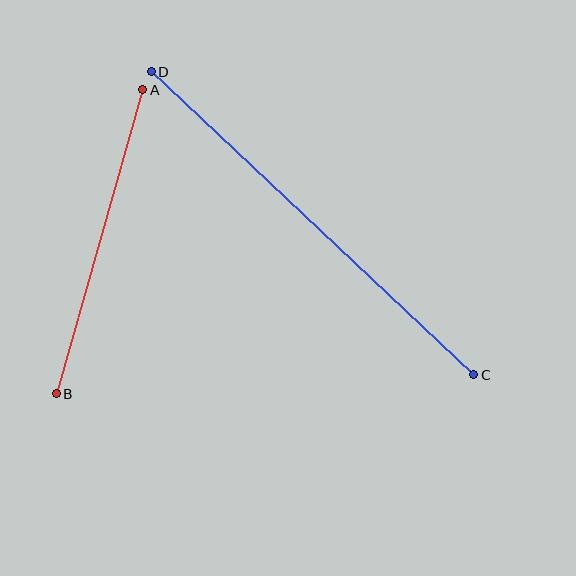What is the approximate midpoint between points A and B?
The midpoint is at approximately (99, 242) pixels.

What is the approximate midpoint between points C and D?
The midpoint is at approximately (313, 223) pixels.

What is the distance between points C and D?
The distance is approximately 443 pixels.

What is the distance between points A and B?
The distance is approximately 316 pixels.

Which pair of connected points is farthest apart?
Points C and D are farthest apart.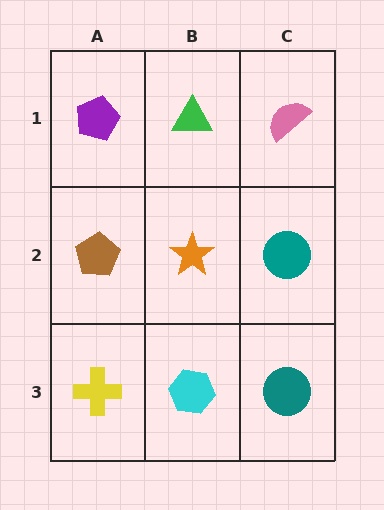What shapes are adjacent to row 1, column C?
A teal circle (row 2, column C), a green triangle (row 1, column B).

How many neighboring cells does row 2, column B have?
4.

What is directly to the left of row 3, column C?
A cyan hexagon.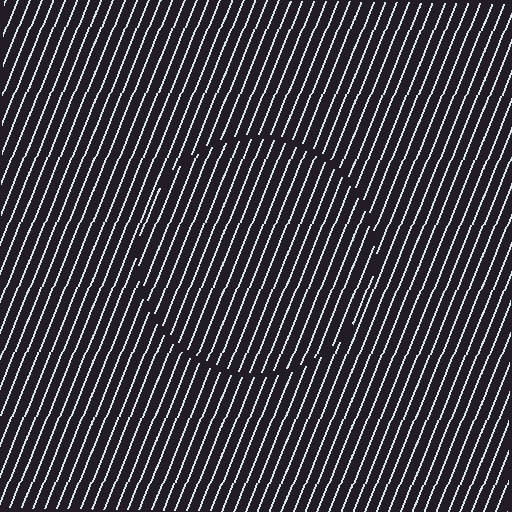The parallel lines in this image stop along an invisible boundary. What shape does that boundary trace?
An illusory circle. The interior of the shape contains the same grating, shifted by half a period — the contour is defined by the phase discontinuity where line-ends from the inner and outer gratings abut.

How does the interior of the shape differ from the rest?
The interior of the shape contains the same grating, shifted by half a period — the contour is defined by the phase discontinuity where line-ends from the inner and outer gratings abut.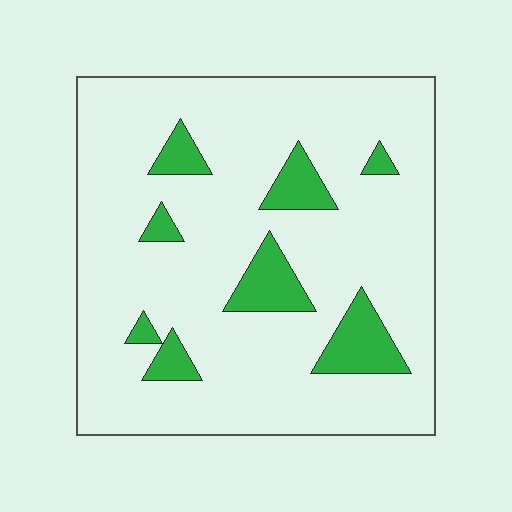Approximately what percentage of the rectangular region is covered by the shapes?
Approximately 15%.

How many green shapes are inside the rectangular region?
8.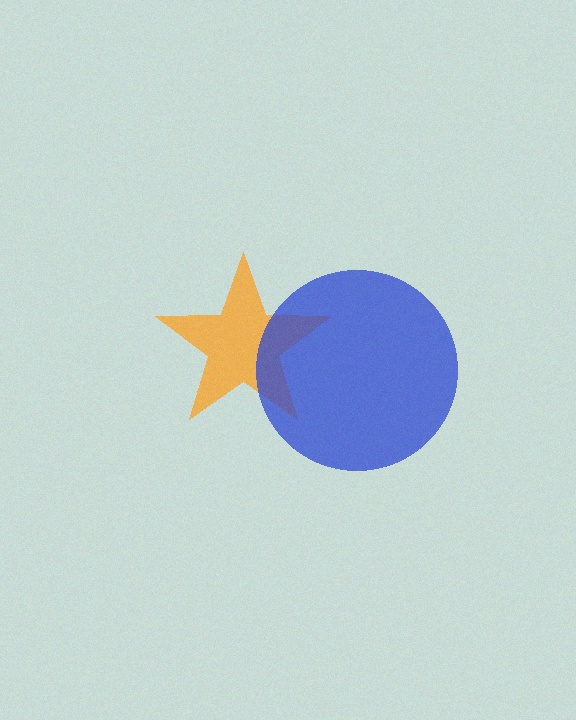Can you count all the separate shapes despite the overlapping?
Yes, there are 2 separate shapes.